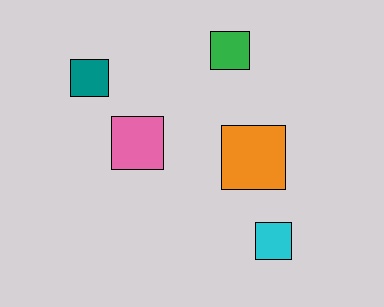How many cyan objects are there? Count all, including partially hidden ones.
There is 1 cyan object.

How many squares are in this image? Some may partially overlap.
There are 5 squares.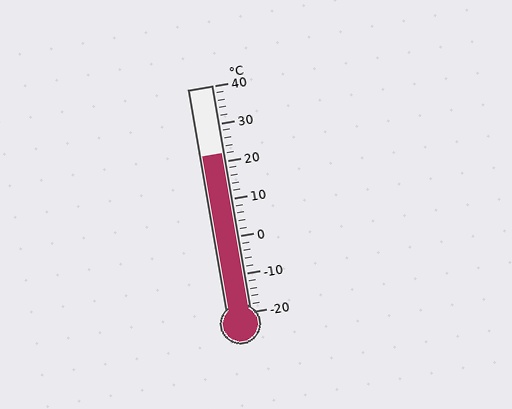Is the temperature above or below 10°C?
The temperature is above 10°C.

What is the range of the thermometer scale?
The thermometer scale ranges from -20°C to 40°C.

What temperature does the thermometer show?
The thermometer shows approximately 22°C.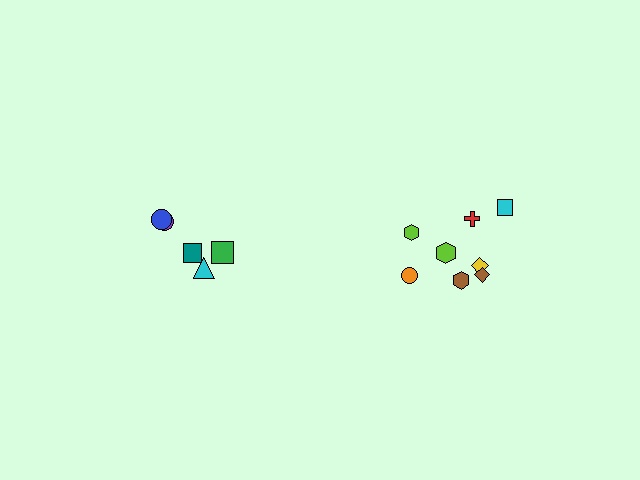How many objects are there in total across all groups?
There are 13 objects.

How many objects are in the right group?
There are 8 objects.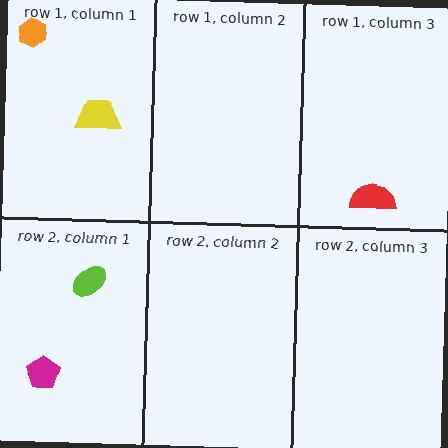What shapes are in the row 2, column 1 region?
The magenta pentagon, the lime ellipse.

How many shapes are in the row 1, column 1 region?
2.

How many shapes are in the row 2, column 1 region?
2.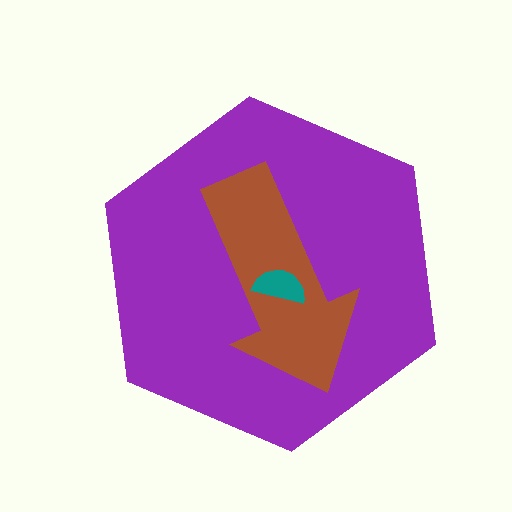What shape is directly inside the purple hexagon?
The brown arrow.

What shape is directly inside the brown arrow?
The teal semicircle.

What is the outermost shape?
The purple hexagon.